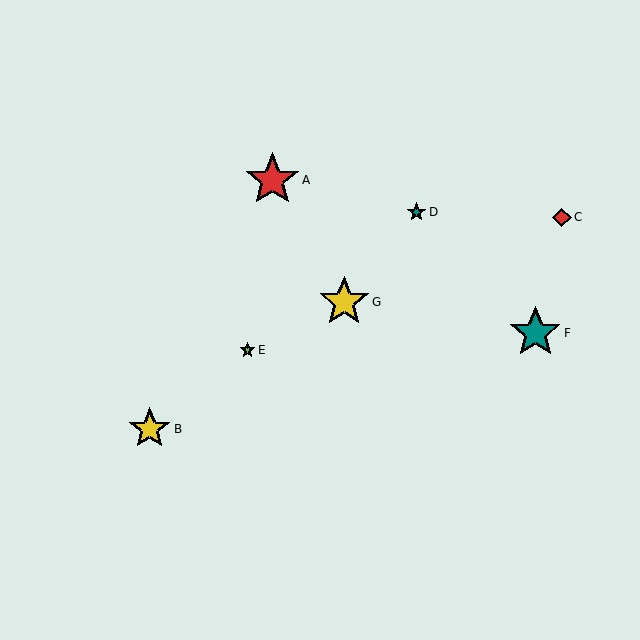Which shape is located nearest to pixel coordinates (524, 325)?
The teal star (labeled F) at (535, 333) is nearest to that location.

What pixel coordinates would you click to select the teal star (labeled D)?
Click at (416, 212) to select the teal star D.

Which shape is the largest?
The red star (labeled A) is the largest.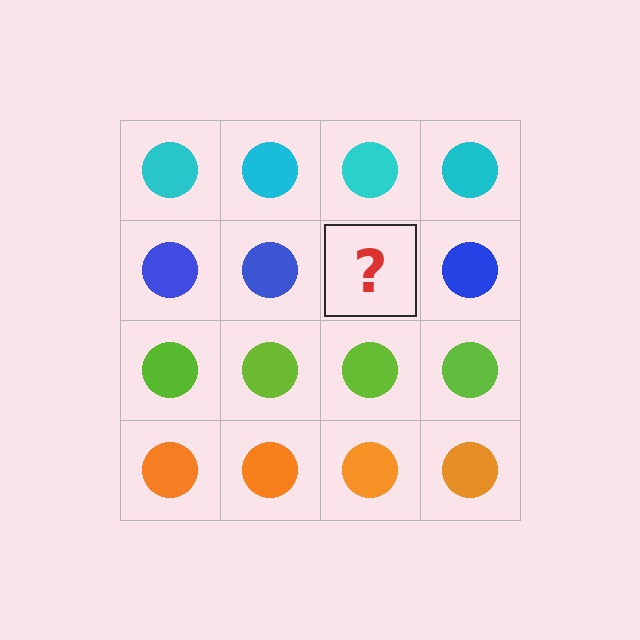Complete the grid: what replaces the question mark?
The question mark should be replaced with a blue circle.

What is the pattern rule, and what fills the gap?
The rule is that each row has a consistent color. The gap should be filled with a blue circle.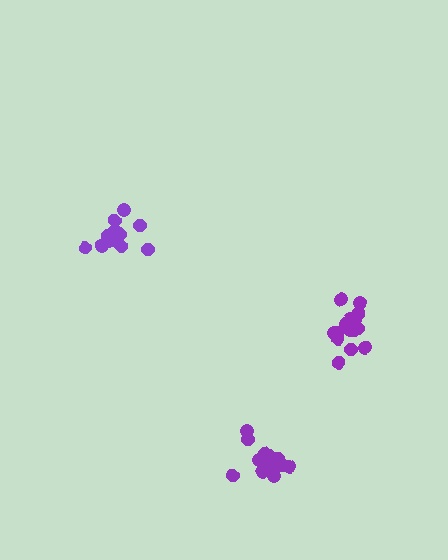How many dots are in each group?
Group 1: 16 dots, Group 2: 14 dots, Group 3: 16 dots (46 total).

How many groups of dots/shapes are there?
There are 3 groups.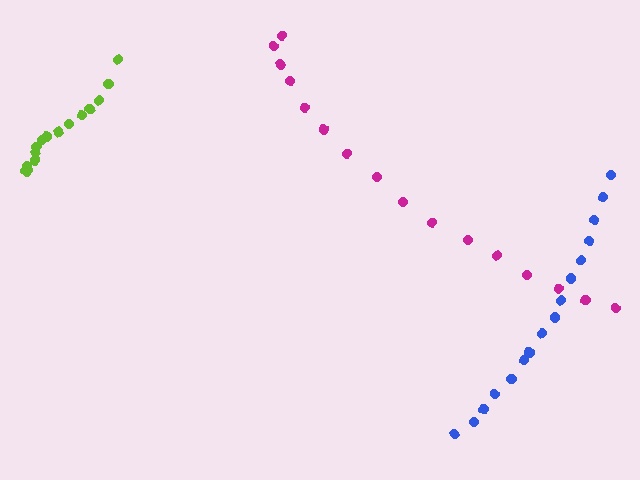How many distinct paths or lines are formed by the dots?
There are 3 distinct paths.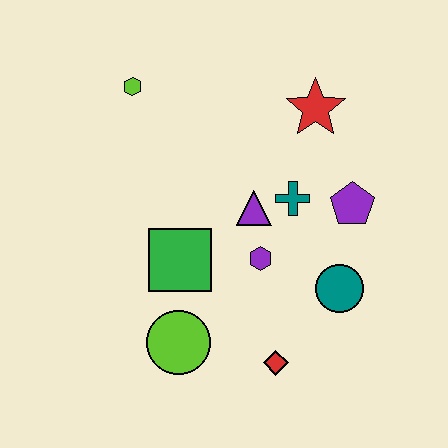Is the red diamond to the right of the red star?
No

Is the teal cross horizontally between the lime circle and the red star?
Yes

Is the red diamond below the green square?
Yes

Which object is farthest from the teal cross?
The lime hexagon is farthest from the teal cross.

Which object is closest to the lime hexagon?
The purple triangle is closest to the lime hexagon.